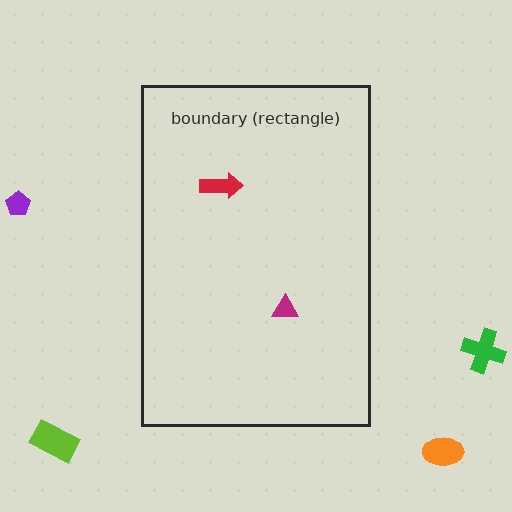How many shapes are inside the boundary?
2 inside, 4 outside.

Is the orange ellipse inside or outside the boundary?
Outside.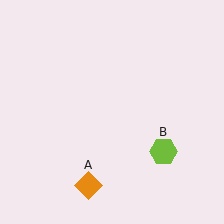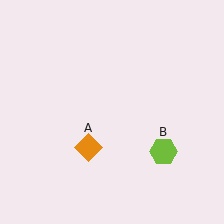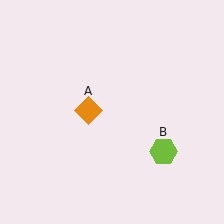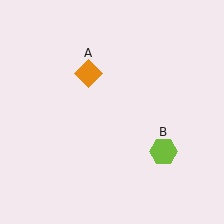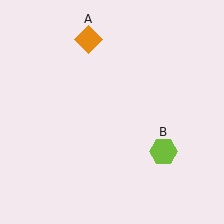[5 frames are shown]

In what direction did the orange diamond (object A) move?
The orange diamond (object A) moved up.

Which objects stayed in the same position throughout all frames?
Lime hexagon (object B) remained stationary.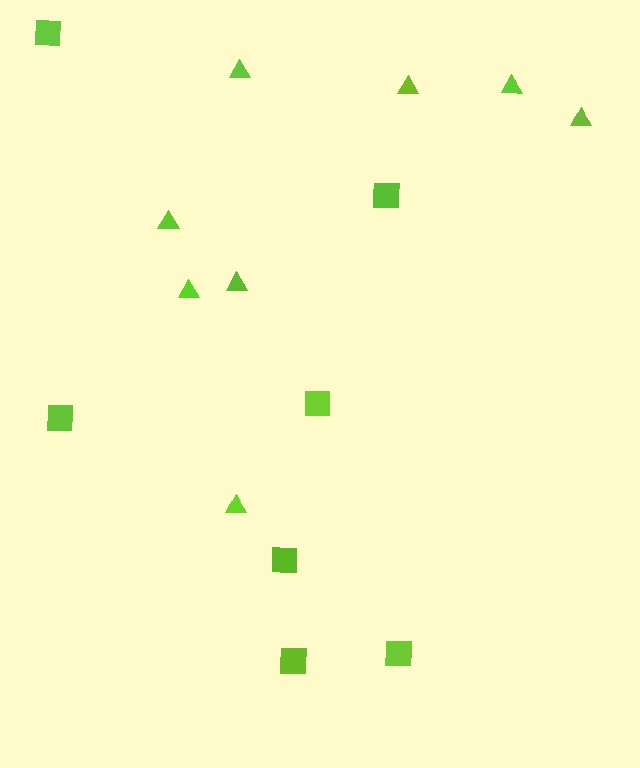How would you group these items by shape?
There are 2 groups: one group of squares (7) and one group of triangles (8).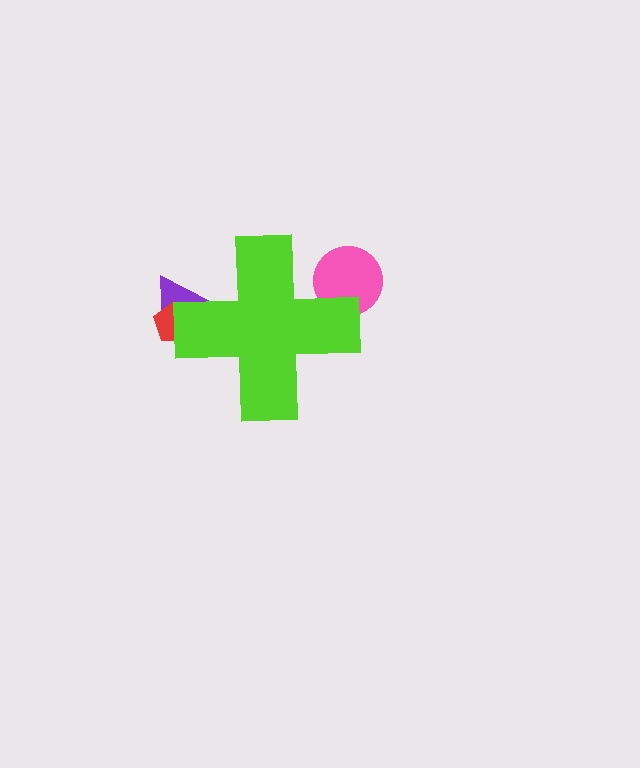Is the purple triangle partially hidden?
Yes, the purple triangle is partially hidden behind the lime cross.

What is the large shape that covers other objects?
A lime cross.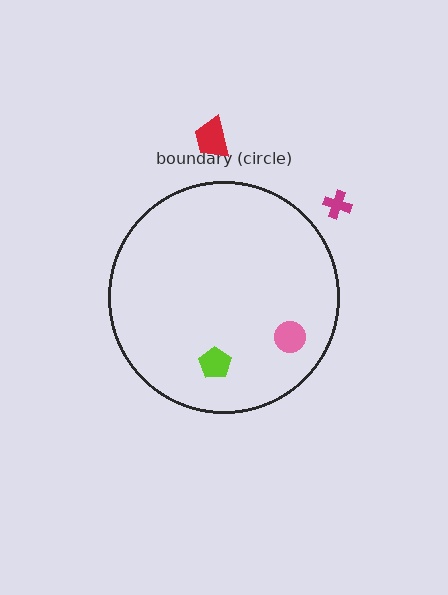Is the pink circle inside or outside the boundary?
Inside.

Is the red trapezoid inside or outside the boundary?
Outside.